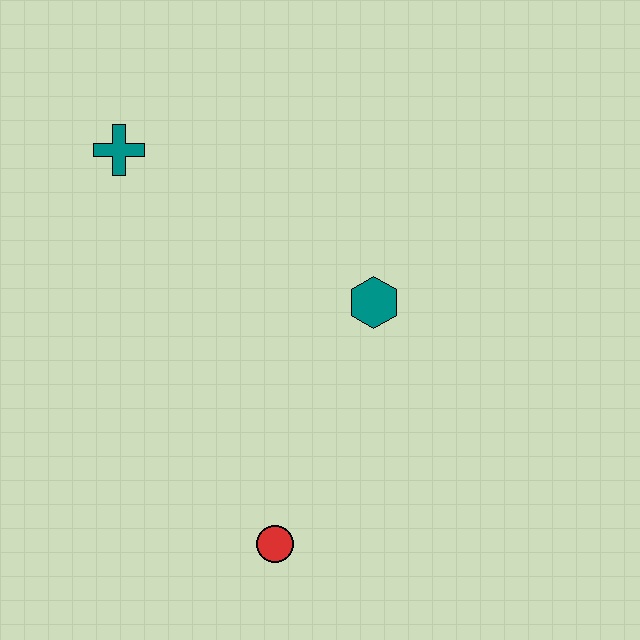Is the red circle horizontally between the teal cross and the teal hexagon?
Yes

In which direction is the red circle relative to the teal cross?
The red circle is below the teal cross.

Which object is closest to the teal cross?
The teal hexagon is closest to the teal cross.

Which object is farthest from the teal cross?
The red circle is farthest from the teal cross.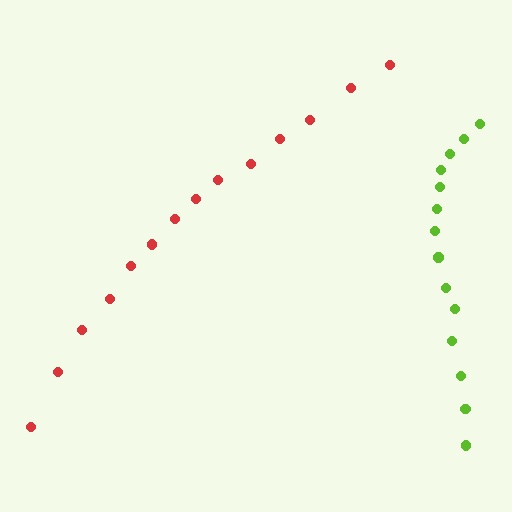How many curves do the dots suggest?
There are 2 distinct paths.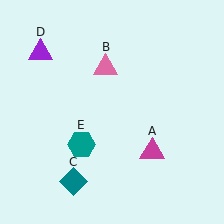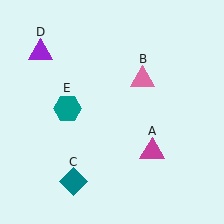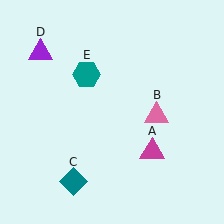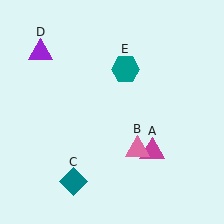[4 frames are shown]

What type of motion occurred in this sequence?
The pink triangle (object B), teal hexagon (object E) rotated clockwise around the center of the scene.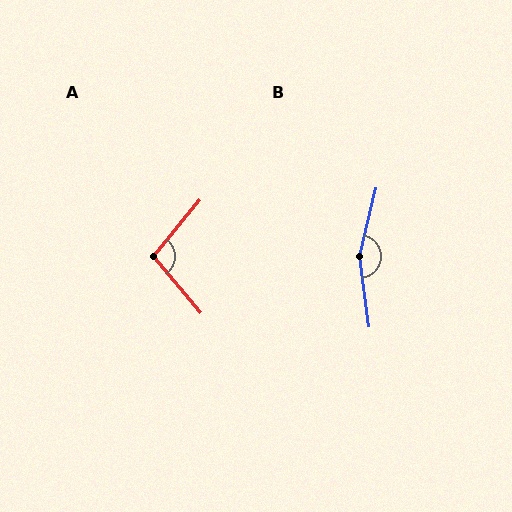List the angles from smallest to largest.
A (101°), B (159°).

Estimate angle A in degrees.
Approximately 101 degrees.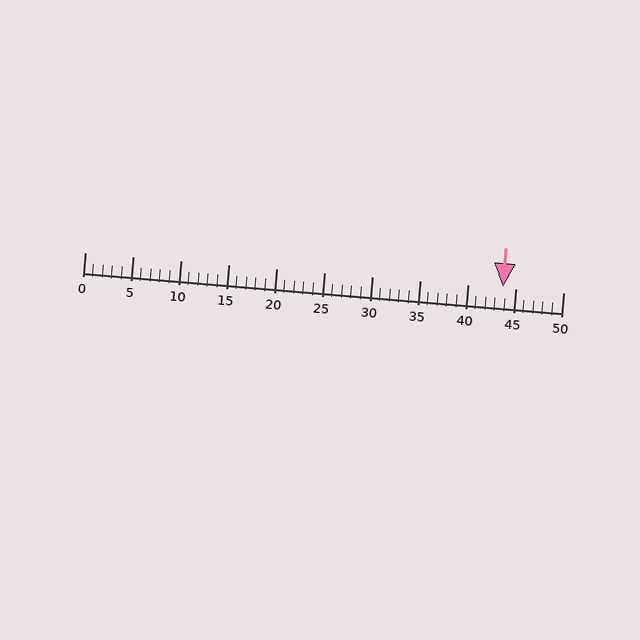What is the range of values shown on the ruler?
The ruler shows values from 0 to 50.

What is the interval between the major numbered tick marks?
The major tick marks are spaced 5 units apart.